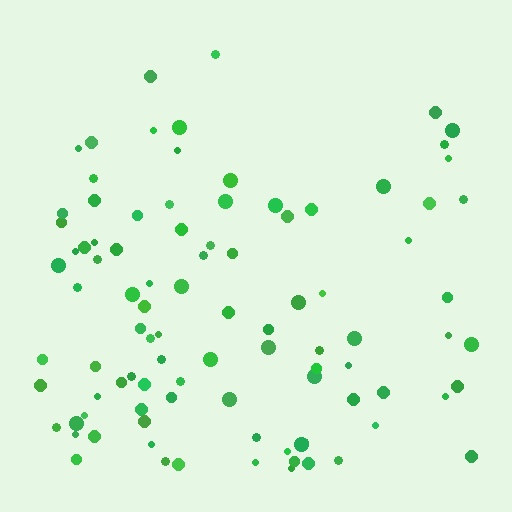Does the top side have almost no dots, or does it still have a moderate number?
Still a moderate number, just noticeably fewer than the bottom.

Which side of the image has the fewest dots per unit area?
The top.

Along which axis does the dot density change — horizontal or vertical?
Vertical.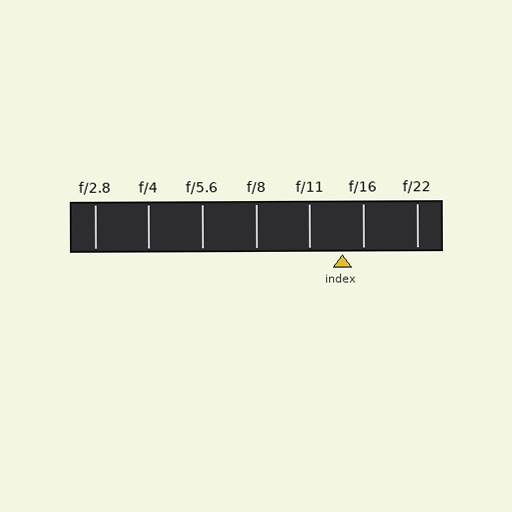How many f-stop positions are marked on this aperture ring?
There are 7 f-stop positions marked.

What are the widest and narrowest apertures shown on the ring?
The widest aperture shown is f/2.8 and the narrowest is f/22.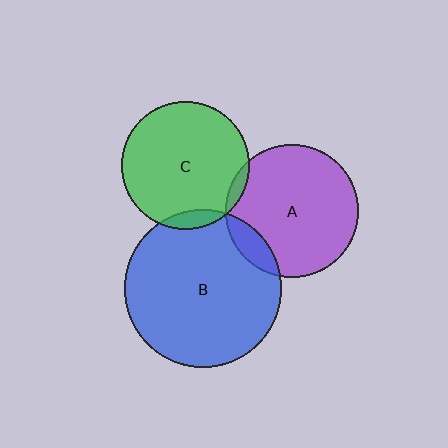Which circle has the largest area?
Circle B (blue).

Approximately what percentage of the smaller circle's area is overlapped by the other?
Approximately 5%.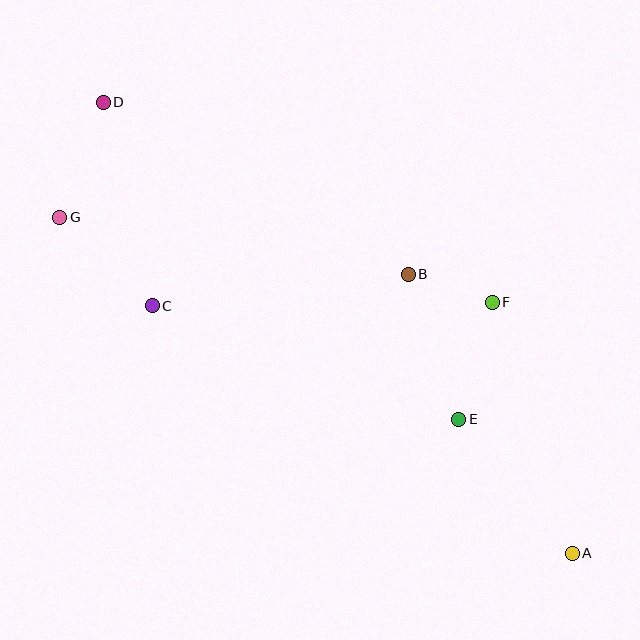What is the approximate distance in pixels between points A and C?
The distance between A and C is approximately 488 pixels.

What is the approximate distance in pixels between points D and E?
The distance between D and E is approximately 476 pixels.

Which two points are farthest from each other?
Points A and D are farthest from each other.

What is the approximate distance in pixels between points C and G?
The distance between C and G is approximately 128 pixels.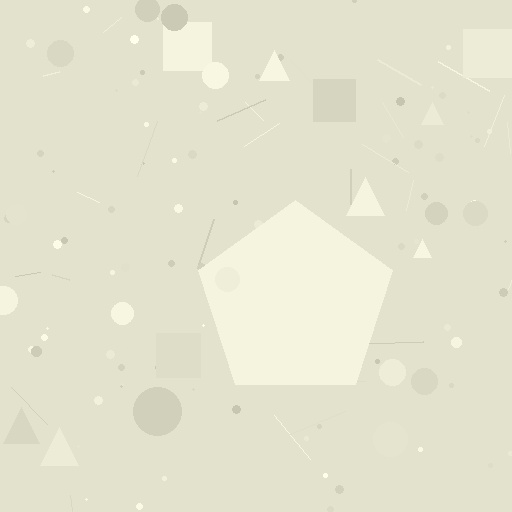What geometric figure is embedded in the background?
A pentagon is embedded in the background.